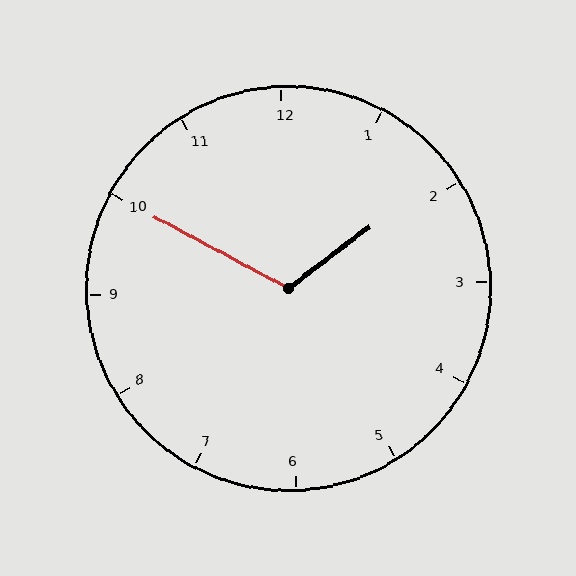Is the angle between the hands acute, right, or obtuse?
It is obtuse.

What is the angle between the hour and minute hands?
Approximately 115 degrees.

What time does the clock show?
1:50.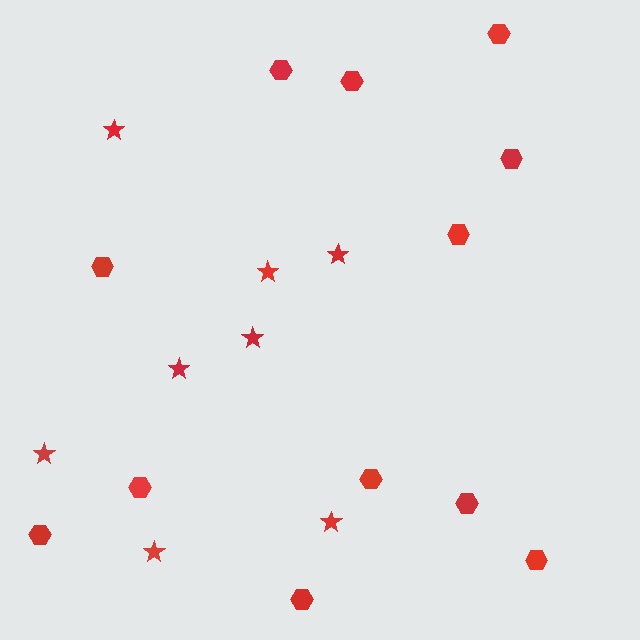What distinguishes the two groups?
There are 2 groups: one group of stars (8) and one group of hexagons (12).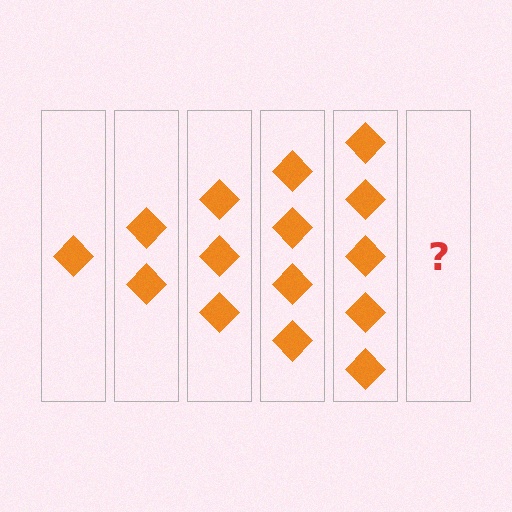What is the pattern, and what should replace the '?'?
The pattern is that each step adds one more diamond. The '?' should be 6 diamonds.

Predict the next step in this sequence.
The next step is 6 diamonds.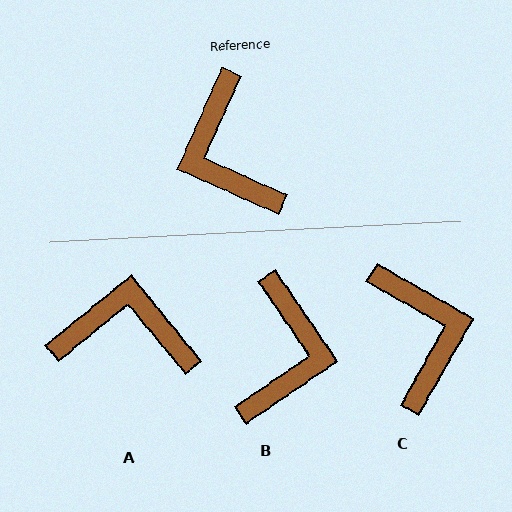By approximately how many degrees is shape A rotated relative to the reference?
Approximately 117 degrees clockwise.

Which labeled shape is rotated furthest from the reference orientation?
C, about 174 degrees away.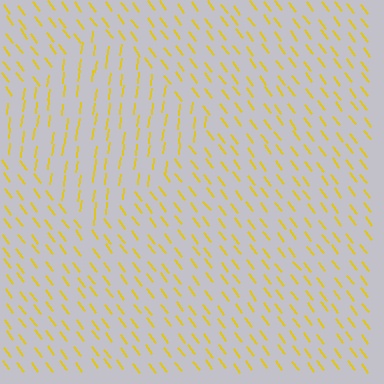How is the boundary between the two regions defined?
The boundary is defined purely by a change in line orientation (approximately 45 degrees difference). All lines are the same color and thickness.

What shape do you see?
I see a diamond.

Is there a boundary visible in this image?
Yes, there is a texture boundary formed by a change in line orientation.